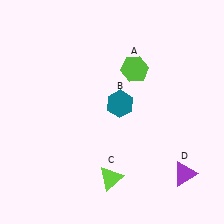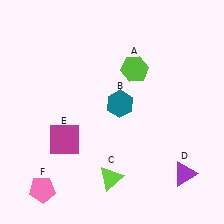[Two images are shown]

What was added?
A magenta square (E), a pink pentagon (F) were added in Image 2.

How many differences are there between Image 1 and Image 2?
There are 2 differences between the two images.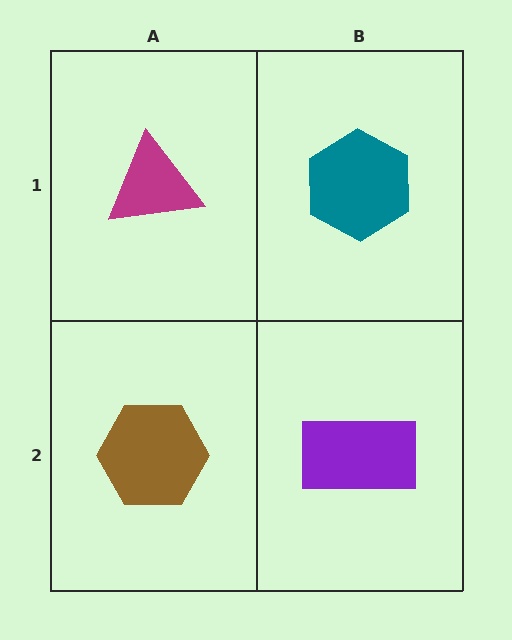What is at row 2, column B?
A purple rectangle.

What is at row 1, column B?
A teal hexagon.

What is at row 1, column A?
A magenta triangle.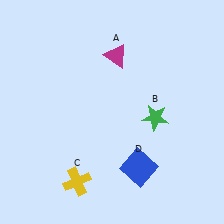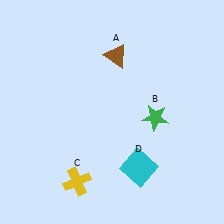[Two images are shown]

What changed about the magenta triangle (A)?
In Image 1, A is magenta. In Image 2, it changed to brown.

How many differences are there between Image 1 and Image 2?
There are 2 differences between the two images.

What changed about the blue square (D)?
In Image 1, D is blue. In Image 2, it changed to cyan.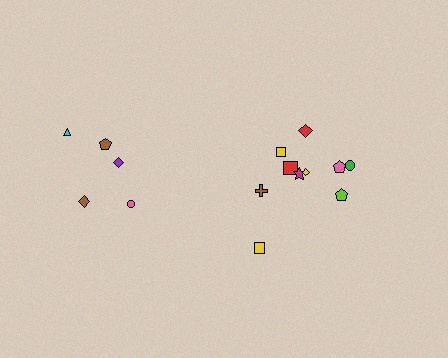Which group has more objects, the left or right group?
The right group.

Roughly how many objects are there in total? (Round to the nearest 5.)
Roughly 15 objects in total.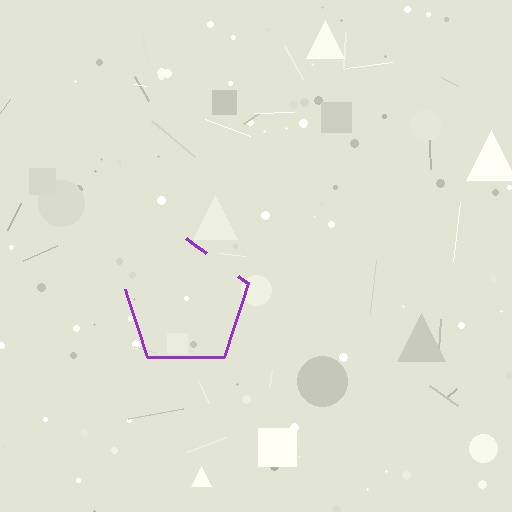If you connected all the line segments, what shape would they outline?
They would outline a pentagon.